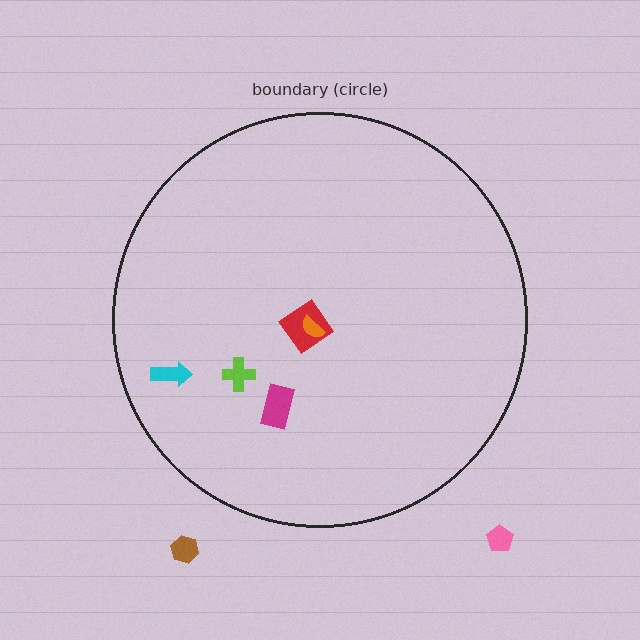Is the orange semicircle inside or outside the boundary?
Inside.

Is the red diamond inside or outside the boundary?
Inside.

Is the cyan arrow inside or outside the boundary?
Inside.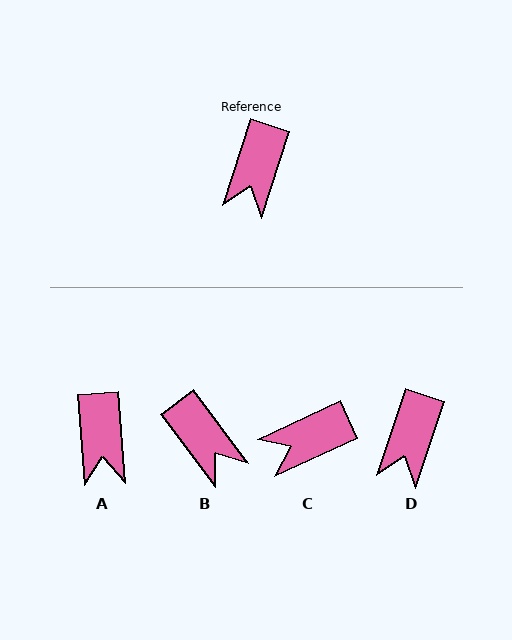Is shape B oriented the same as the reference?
No, it is off by about 55 degrees.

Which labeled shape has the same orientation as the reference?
D.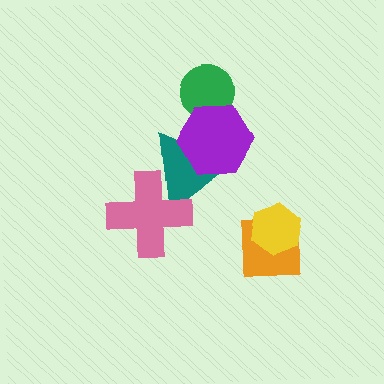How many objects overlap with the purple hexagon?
2 objects overlap with the purple hexagon.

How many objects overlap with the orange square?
1 object overlaps with the orange square.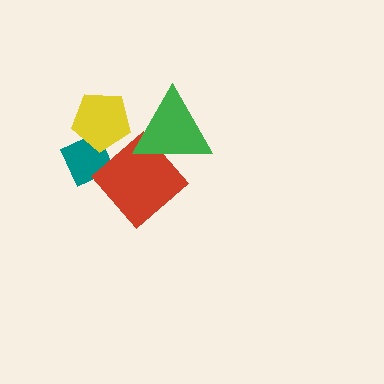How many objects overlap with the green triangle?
1 object overlaps with the green triangle.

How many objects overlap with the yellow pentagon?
2 objects overlap with the yellow pentagon.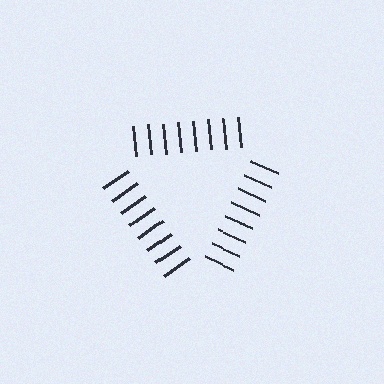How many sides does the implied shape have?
3 sides — the line-ends trace a triangle.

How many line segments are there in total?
24 — 8 along each of the 3 edges.